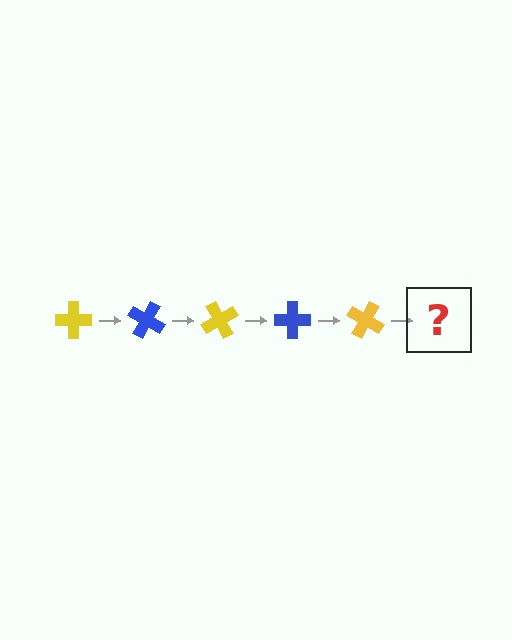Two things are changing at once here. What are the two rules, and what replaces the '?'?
The two rules are that it rotates 30 degrees each step and the color cycles through yellow and blue. The '?' should be a blue cross, rotated 150 degrees from the start.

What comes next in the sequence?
The next element should be a blue cross, rotated 150 degrees from the start.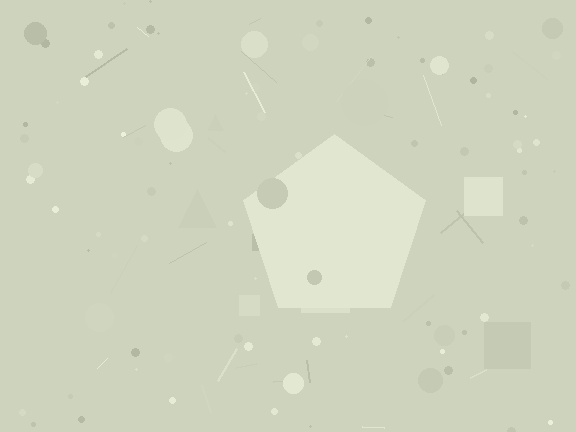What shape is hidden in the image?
A pentagon is hidden in the image.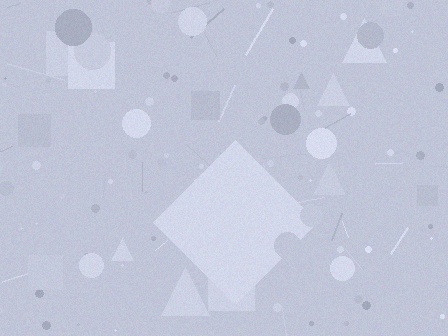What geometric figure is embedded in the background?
A diamond is embedded in the background.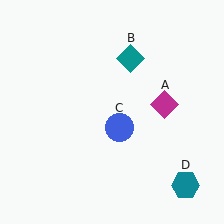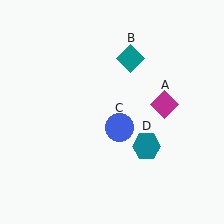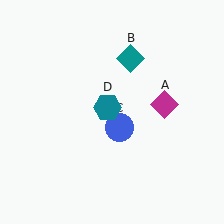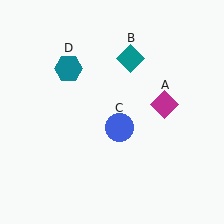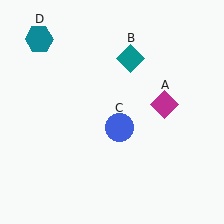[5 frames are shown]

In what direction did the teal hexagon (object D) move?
The teal hexagon (object D) moved up and to the left.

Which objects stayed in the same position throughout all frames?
Magenta diamond (object A) and teal diamond (object B) and blue circle (object C) remained stationary.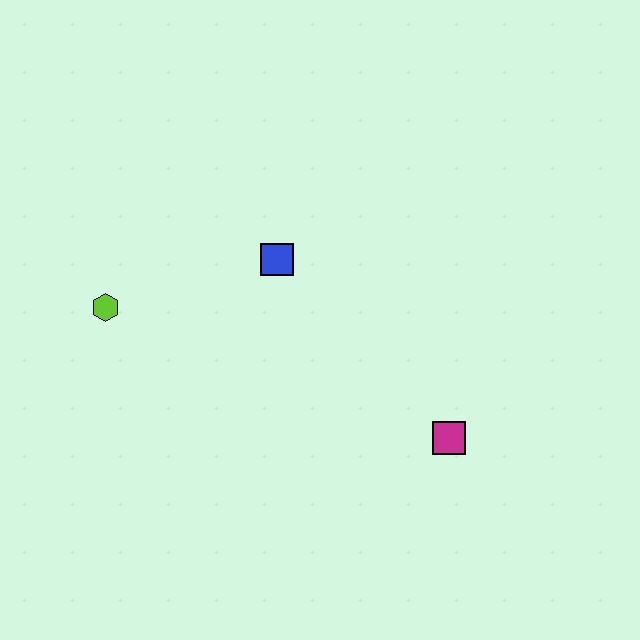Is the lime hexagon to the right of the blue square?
No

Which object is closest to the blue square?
The lime hexagon is closest to the blue square.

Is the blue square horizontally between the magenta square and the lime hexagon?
Yes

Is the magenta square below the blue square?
Yes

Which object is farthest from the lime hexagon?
The magenta square is farthest from the lime hexagon.